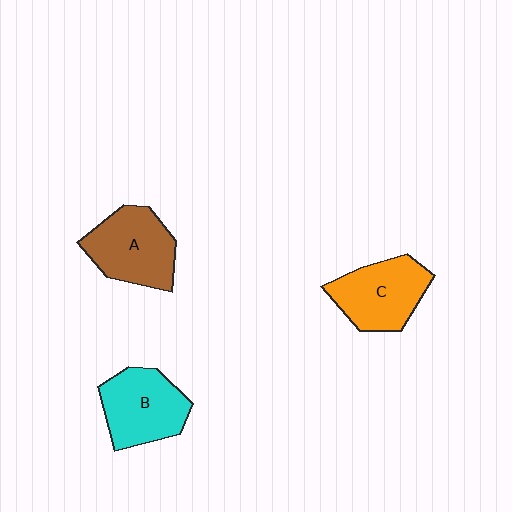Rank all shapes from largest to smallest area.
From largest to smallest: A (brown), C (orange), B (cyan).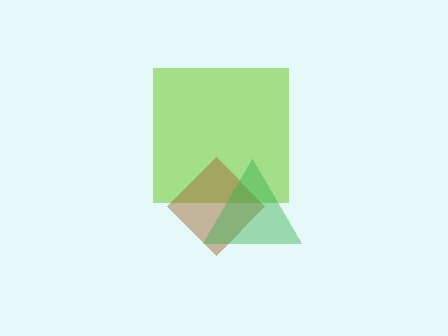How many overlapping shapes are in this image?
There are 3 overlapping shapes in the image.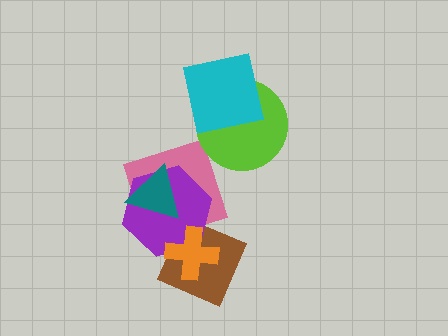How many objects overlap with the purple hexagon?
4 objects overlap with the purple hexagon.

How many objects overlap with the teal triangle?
2 objects overlap with the teal triangle.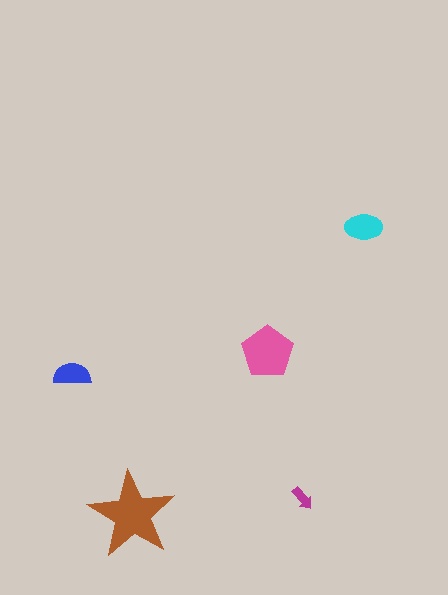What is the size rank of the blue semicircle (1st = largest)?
4th.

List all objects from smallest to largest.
The magenta arrow, the blue semicircle, the cyan ellipse, the pink pentagon, the brown star.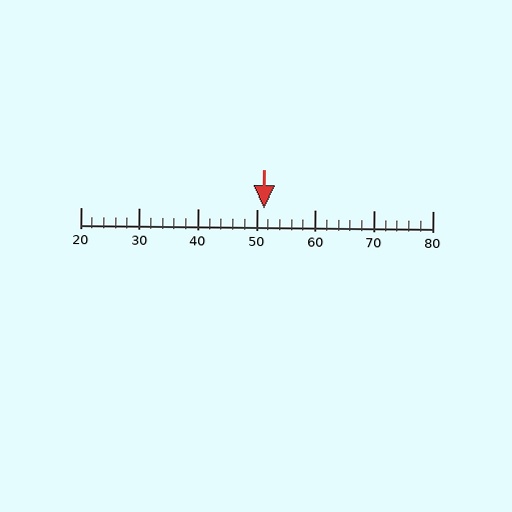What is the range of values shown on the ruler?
The ruler shows values from 20 to 80.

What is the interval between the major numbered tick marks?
The major tick marks are spaced 10 units apart.